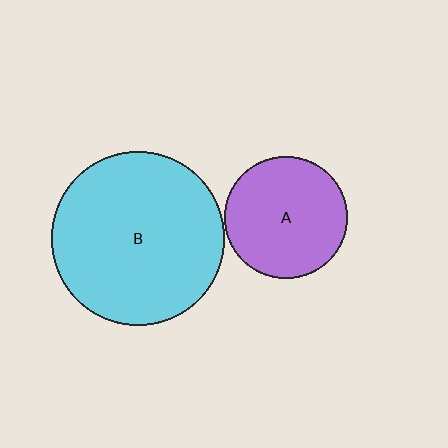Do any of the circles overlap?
No, none of the circles overlap.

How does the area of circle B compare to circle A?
Approximately 2.0 times.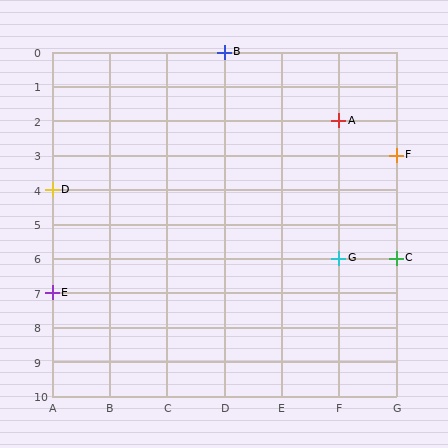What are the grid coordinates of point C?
Point C is at grid coordinates (G, 6).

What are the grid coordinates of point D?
Point D is at grid coordinates (A, 4).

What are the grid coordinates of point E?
Point E is at grid coordinates (A, 7).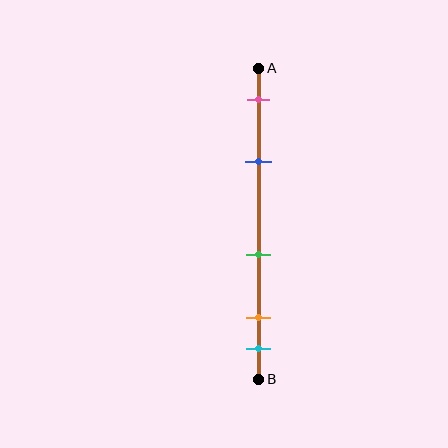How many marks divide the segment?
There are 5 marks dividing the segment.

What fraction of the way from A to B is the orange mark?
The orange mark is approximately 80% (0.8) of the way from A to B.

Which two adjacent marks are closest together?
The orange and cyan marks are the closest adjacent pair.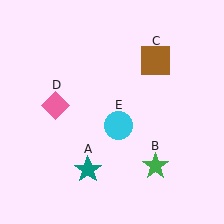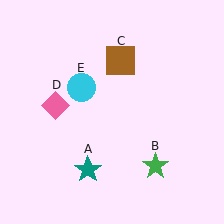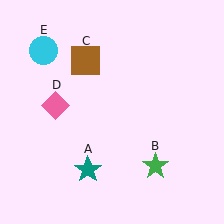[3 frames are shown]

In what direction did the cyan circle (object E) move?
The cyan circle (object E) moved up and to the left.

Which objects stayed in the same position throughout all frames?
Teal star (object A) and green star (object B) and pink diamond (object D) remained stationary.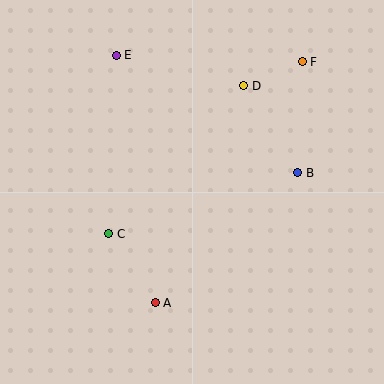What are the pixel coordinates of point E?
Point E is at (116, 55).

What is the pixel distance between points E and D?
The distance between E and D is 131 pixels.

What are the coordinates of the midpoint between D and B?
The midpoint between D and B is at (271, 129).